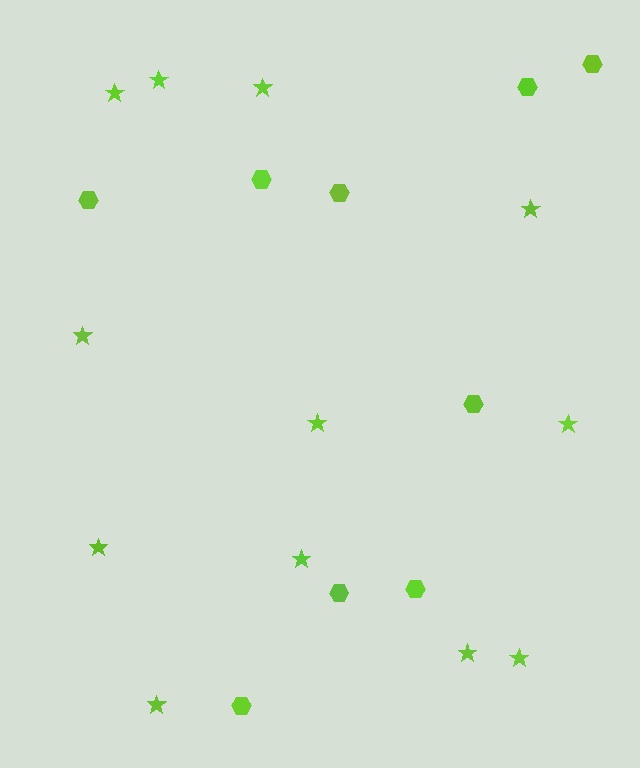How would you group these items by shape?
There are 2 groups: one group of hexagons (9) and one group of stars (12).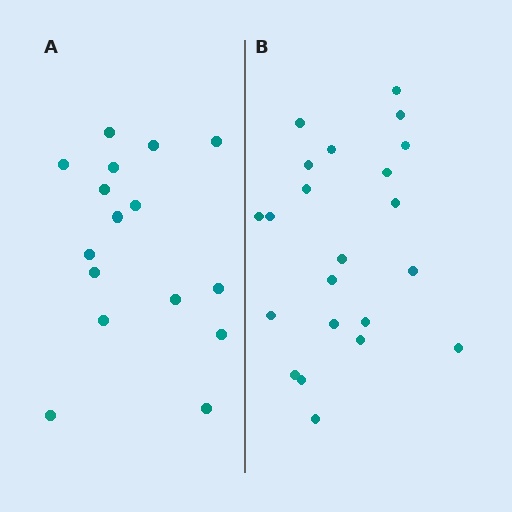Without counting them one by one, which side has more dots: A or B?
Region B (the right region) has more dots.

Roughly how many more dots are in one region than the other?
Region B has about 6 more dots than region A.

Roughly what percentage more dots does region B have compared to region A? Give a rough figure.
About 40% more.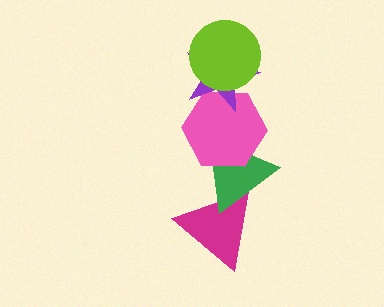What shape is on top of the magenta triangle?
The green triangle is on top of the magenta triangle.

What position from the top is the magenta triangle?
The magenta triangle is 5th from the top.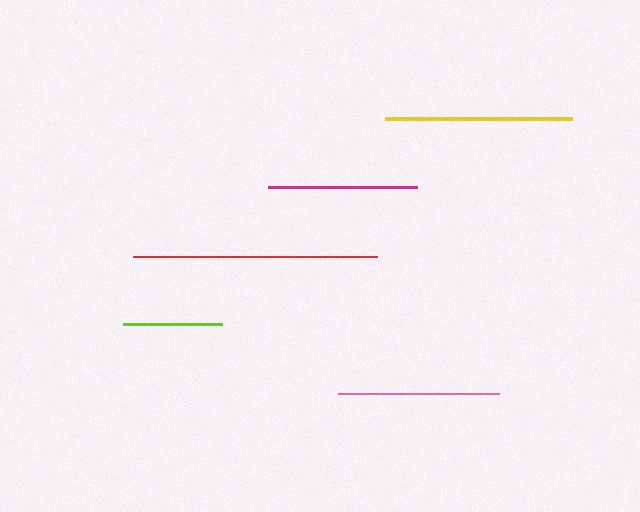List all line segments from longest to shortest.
From longest to shortest: red, yellow, pink, magenta, lime.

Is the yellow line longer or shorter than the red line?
The red line is longer than the yellow line.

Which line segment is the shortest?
The lime line is the shortest at approximately 99 pixels.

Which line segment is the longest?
The red line is the longest at approximately 244 pixels.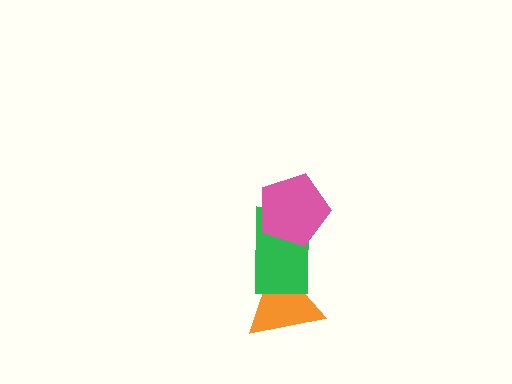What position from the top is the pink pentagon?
The pink pentagon is 1st from the top.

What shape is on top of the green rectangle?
The pink pentagon is on top of the green rectangle.